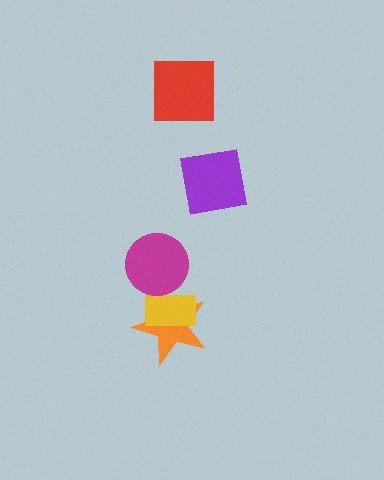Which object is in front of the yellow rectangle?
The magenta circle is in front of the yellow rectangle.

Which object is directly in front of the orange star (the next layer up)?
The yellow rectangle is directly in front of the orange star.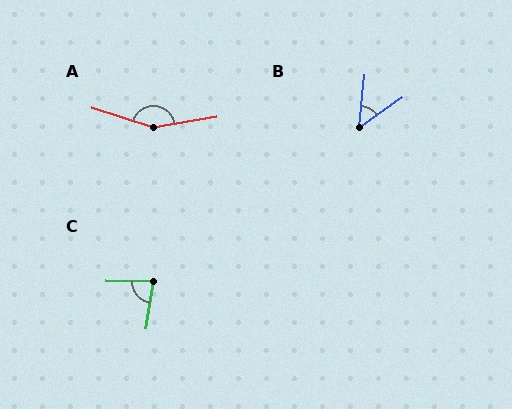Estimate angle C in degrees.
Approximately 83 degrees.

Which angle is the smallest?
B, at approximately 49 degrees.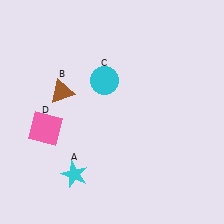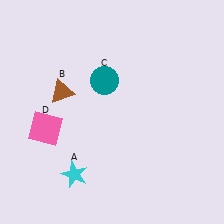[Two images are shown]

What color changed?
The circle (C) changed from cyan in Image 1 to teal in Image 2.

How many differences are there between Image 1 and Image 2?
There is 1 difference between the two images.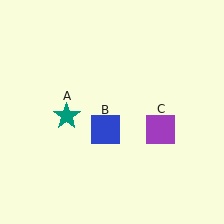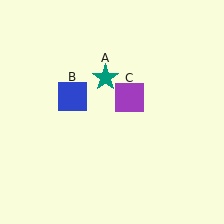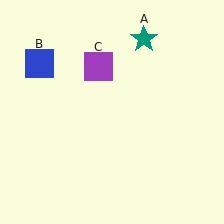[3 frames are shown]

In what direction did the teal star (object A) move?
The teal star (object A) moved up and to the right.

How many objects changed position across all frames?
3 objects changed position: teal star (object A), blue square (object B), purple square (object C).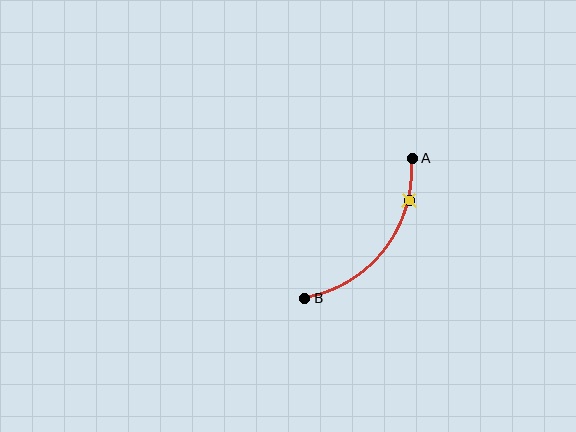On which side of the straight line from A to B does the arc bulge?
The arc bulges below and to the right of the straight line connecting A and B.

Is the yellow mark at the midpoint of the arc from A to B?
No. The yellow mark lies on the arc but is closer to endpoint A. The arc midpoint would be at the point on the curve equidistant along the arc from both A and B.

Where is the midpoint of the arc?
The arc midpoint is the point on the curve farthest from the straight line joining A and B. It sits below and to the right of that line.